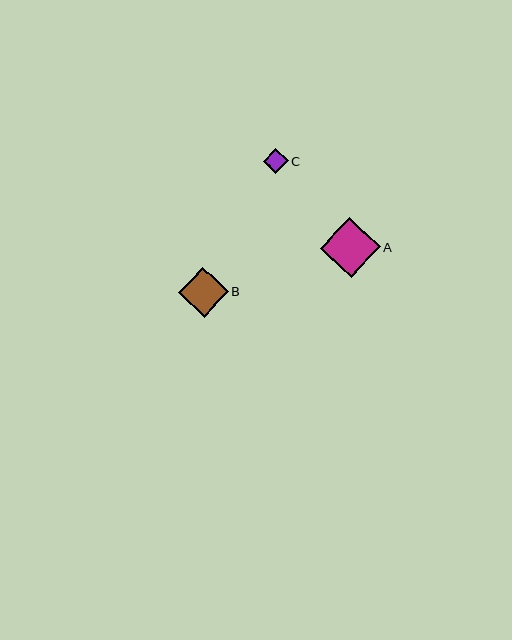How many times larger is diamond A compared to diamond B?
Diamond A is approximately 1.2 times the size of diamond B.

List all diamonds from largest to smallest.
From largest to smallest: A, B, C.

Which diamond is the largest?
Diamond A is the largest with a size of approximately 60 pixels.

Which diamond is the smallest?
Diamond C is the smallest with a size of approximately 25 pixels.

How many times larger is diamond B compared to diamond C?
Diamond B is approximately 2.0 times the size of diamond C.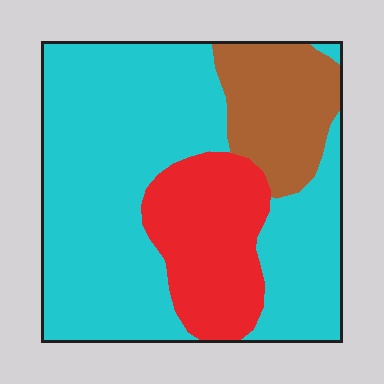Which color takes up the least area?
Brown, at roughly 15%.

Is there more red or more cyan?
Cyan.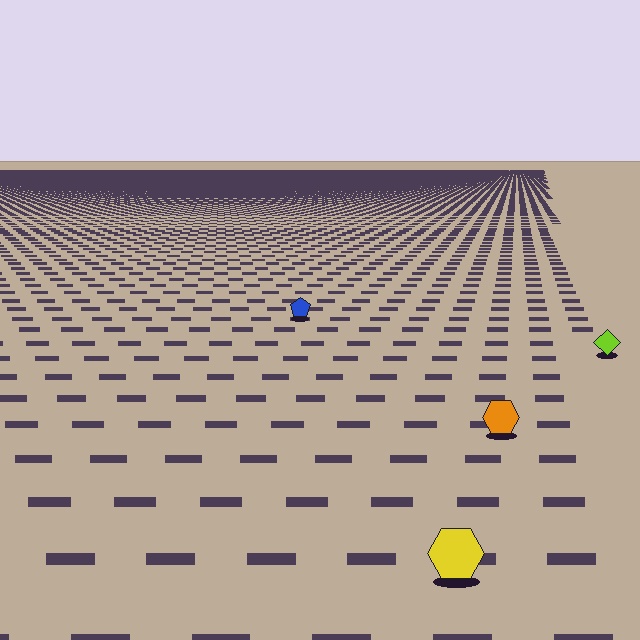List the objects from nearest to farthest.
From nearest to farthest: the yellow hexagon, the orange hexagon, the lime diamond, the blue pentagon.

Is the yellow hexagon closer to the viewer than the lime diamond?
Yes. The yellow hexagon is closer — you can tell from the texture gradient: the ground texture is coarser near it.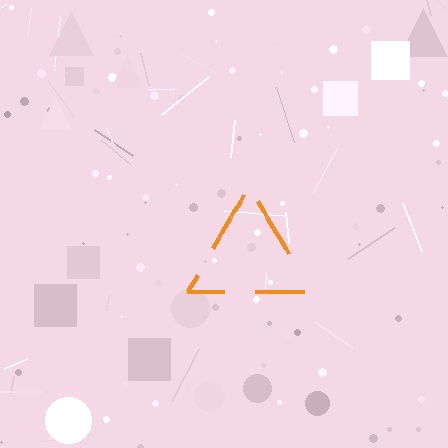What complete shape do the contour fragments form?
The contour fragments form a triangle.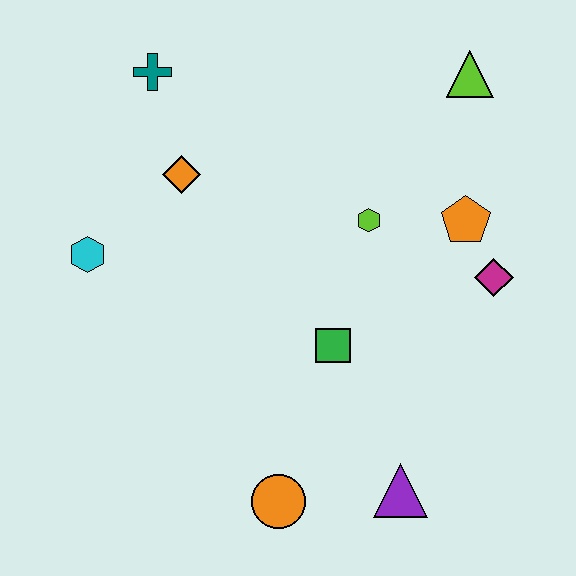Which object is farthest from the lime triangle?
The orange circle is farthest from the lime triangle.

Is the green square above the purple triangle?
Yes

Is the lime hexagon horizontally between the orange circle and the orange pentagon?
Yes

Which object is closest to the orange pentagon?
The magenta diamond is closest to the orange pentagon.